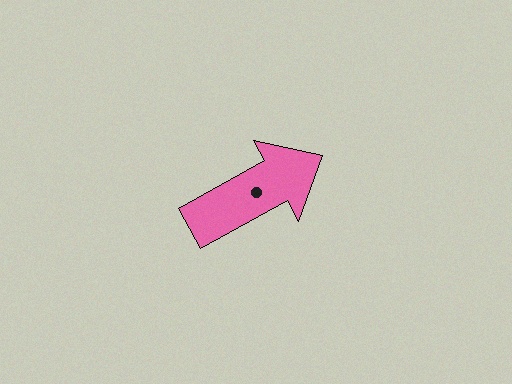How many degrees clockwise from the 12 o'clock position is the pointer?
Approximately 61 degrees.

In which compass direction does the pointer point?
Northeast.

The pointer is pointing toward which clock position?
Roughly 2 o'clock.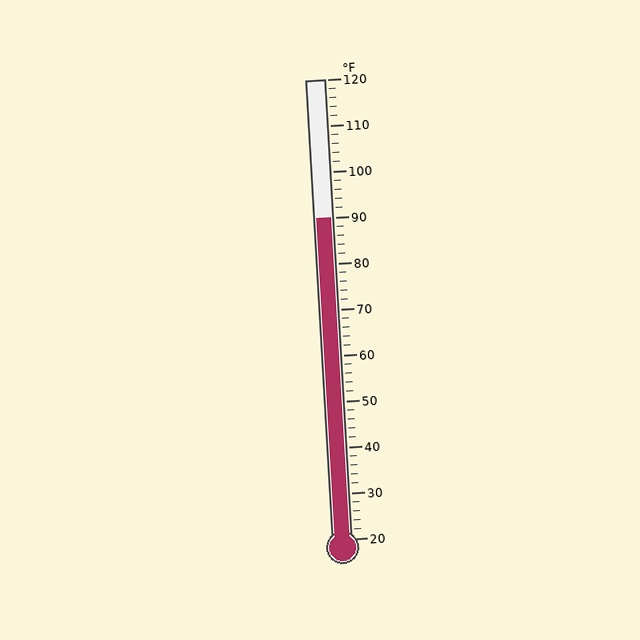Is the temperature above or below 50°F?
The temperature is above 50°F.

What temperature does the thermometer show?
The thermometer shows approximately 90°F.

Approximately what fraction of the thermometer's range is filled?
The thermometer is filled to approximately 70% of its range.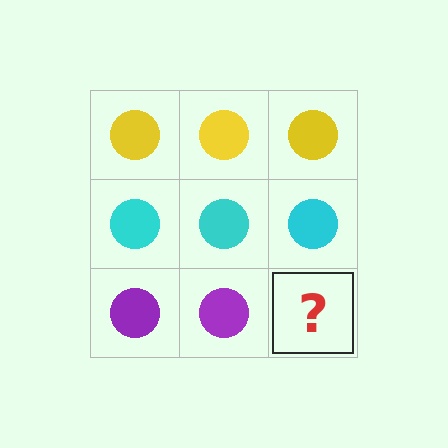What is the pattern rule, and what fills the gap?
The rule is that each row has a consistent color. The gap should be filled with a purple circle.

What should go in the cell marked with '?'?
The missing cell should contain a purple circle.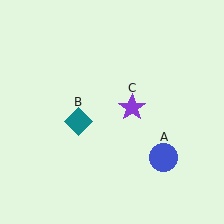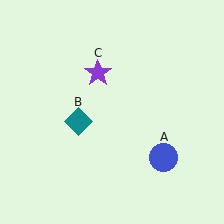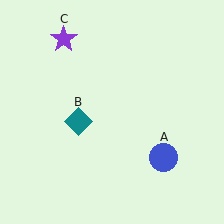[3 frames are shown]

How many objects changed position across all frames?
1 object changed position: purple star (object C).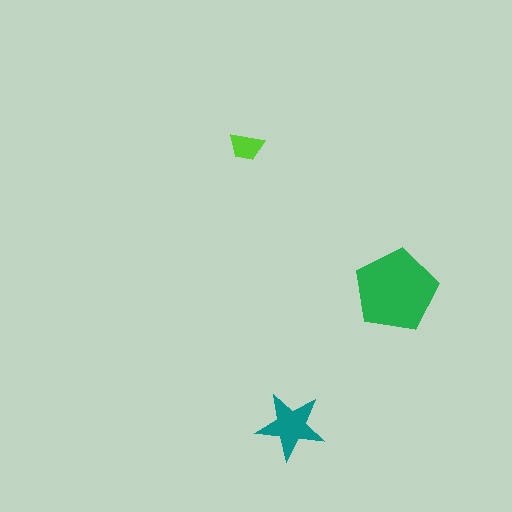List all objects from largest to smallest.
The green pentagon, the teal star, the lime trapezoid.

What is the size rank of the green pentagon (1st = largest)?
1st.